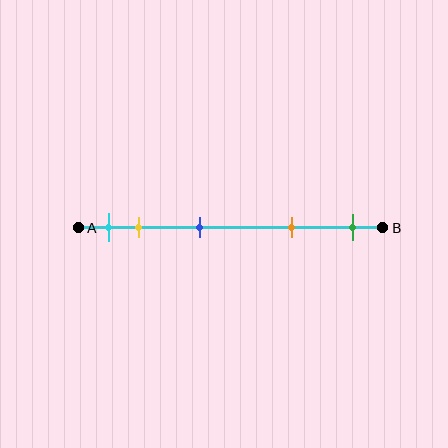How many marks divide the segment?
There are 5 marks dividing the segment.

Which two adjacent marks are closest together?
The cyan and yellow marks are the closest adjacent pair.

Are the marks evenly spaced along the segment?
No, the marks are not evenly spaced.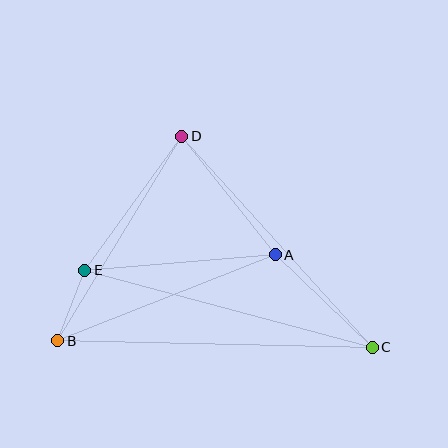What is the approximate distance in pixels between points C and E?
The distance between C and E is approximately 298 pixels.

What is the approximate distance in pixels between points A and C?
The distance between A and C is approximately 135 pixels.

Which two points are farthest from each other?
Points B and C are farthest from each other.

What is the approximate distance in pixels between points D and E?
The distance between D and E is approximately 166 pixels.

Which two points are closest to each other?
Points B and E are closest to each other.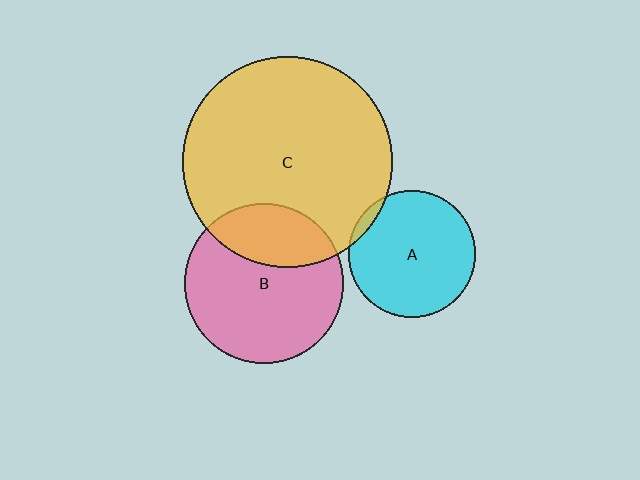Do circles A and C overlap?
Yes.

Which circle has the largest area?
Circle C (yellow).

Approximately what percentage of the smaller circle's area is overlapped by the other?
Approximately 5%.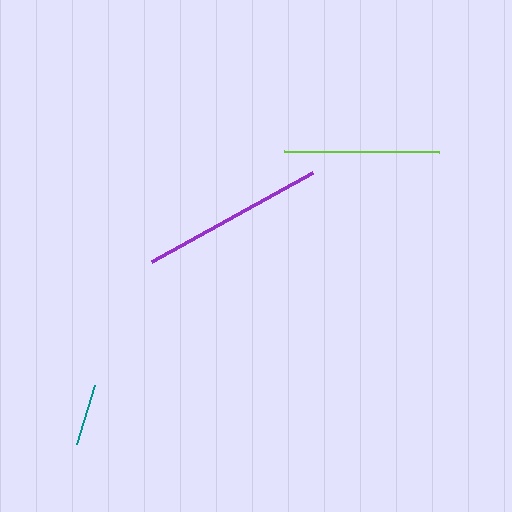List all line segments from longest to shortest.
From longest to shortest: purple, lime, teal.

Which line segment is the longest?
The purple line is the longest at approximately 183 pixels.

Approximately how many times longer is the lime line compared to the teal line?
The lime line is approximately 2.5 times the length of the teal line.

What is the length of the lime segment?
The lime segment is approximately 155 pixels long.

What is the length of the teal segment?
The teal segment is approximately 61 pixels long.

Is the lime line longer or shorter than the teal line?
The lime line is longer than the teal line.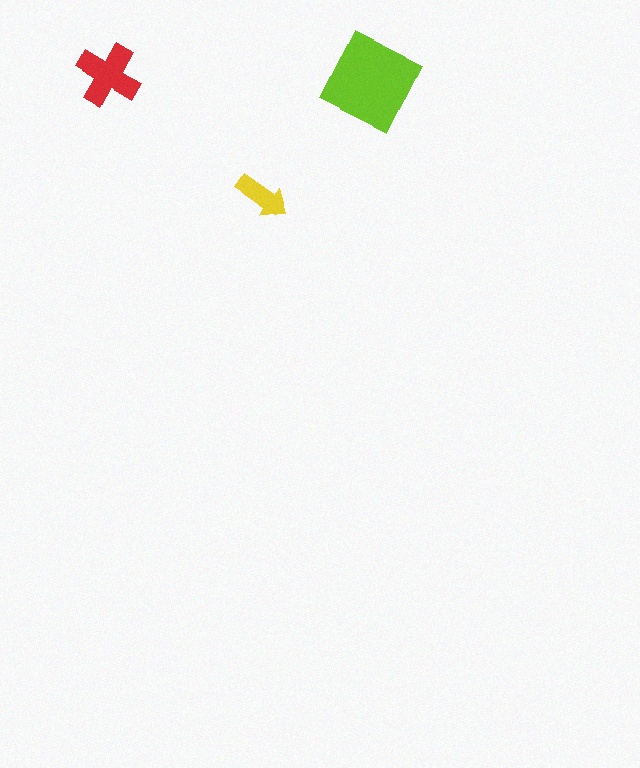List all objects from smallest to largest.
The yellow arrow, the red cross, the lime diamond.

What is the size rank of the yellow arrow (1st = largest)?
3rd.